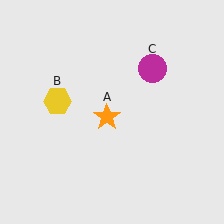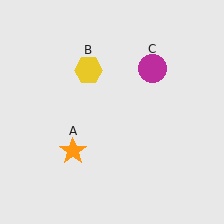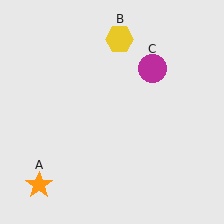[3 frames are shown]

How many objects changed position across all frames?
2 objects changed position: orange star (object A), yellow hexagon (object B).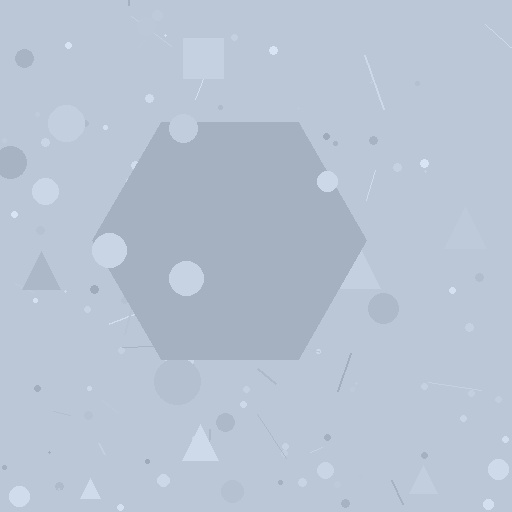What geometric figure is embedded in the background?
A hexagon is embedded in the background.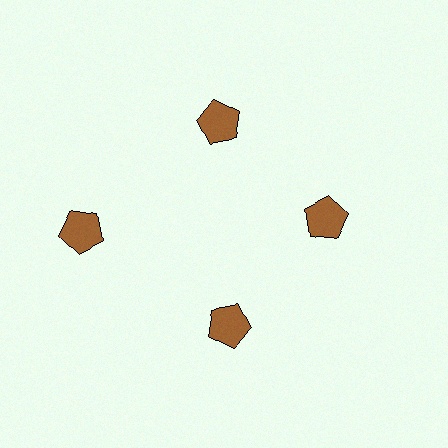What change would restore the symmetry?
The symmetry would be restored by moving it inward, back onto the ring so that all 4 pentagons sit at equal angles and equal distance from the center.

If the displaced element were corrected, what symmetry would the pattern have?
It would have 4-fold rotational symmetry — the pattern would map onto itself every 90 degrees.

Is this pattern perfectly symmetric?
No. The 4 brown pentagons are arranged in a ring, but one element near the 9 o'clock position is pushed outward from the center, breaking the 4-fold rotational symmetry.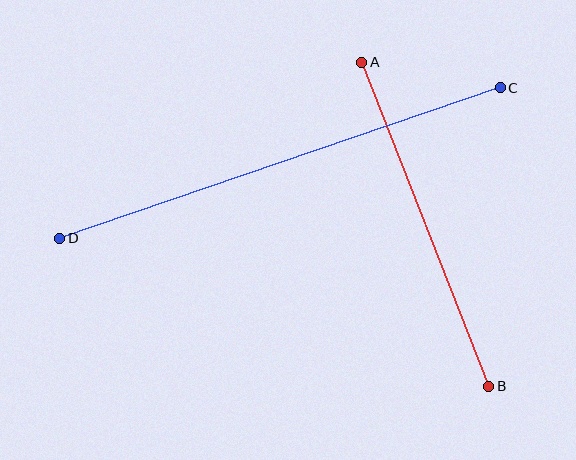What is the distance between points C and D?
The distance is approximately 466 pixels.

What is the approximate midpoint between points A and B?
The midpoint is at approximately (425, 224) pixels.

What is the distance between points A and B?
The distance is approximately 348 pixels.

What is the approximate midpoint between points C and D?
The midpoint is at approximately (280, 163) pixels.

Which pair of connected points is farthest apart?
Points C and D are farthest apart.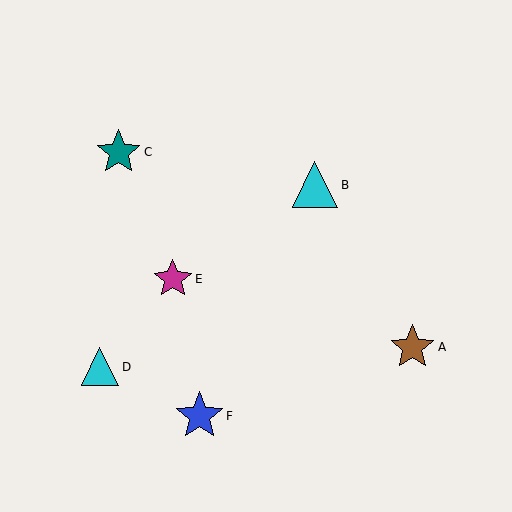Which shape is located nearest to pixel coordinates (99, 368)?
The cyan triangle (labeled D) at (100, 367) is nearest to that location.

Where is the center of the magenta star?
The center of the magenta star is at (173, 279).